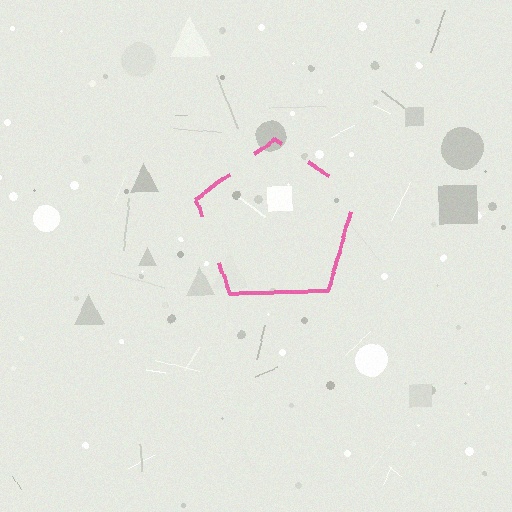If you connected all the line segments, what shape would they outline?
They would outline a pentagon.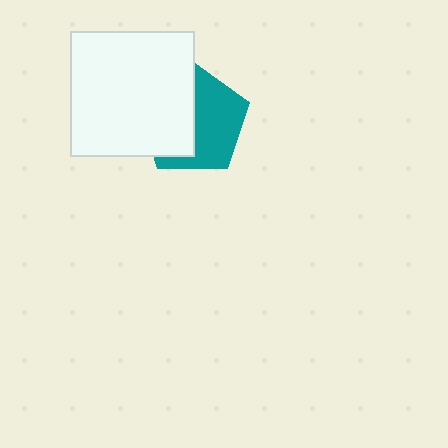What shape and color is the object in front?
The object in front is a white square.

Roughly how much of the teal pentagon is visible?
About half of it is visible (roughly 52%).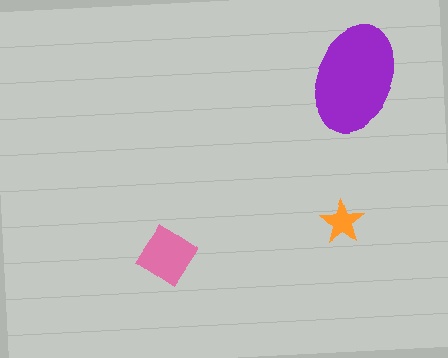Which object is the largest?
The purple ellipse.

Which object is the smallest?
The orange star.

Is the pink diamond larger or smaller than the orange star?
Larger.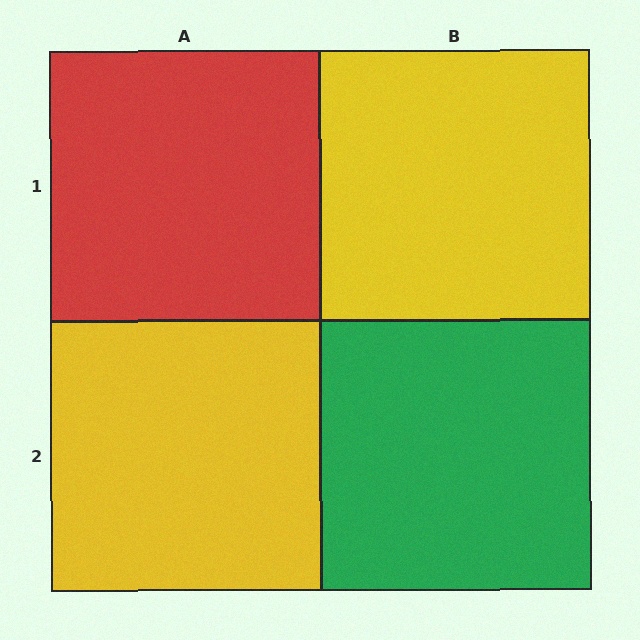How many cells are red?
1 cell is red.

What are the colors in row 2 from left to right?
Yellow, green.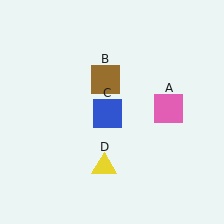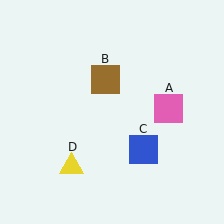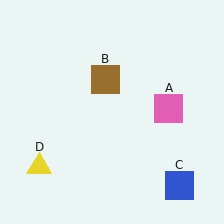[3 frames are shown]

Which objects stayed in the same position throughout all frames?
Pink square (object A) and brown square (object B) remained stationary.